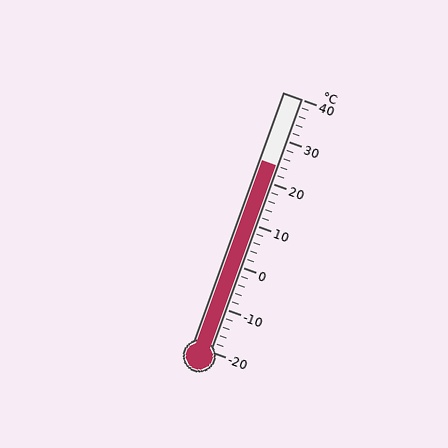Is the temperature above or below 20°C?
The temperature is above 20°C.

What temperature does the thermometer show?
The thermometer shows approximately 24°C.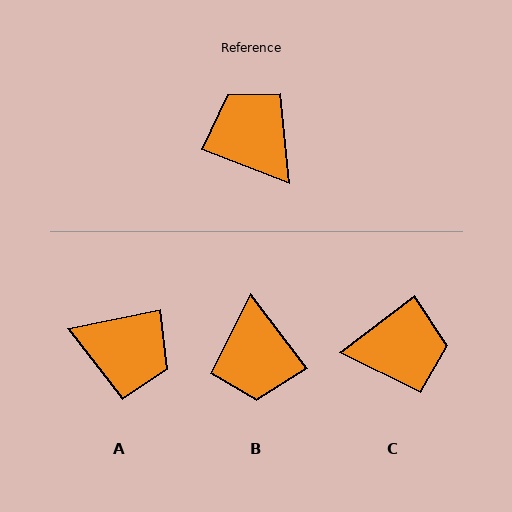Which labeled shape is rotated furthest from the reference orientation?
B, about 148 degrees away.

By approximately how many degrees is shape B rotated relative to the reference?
Approximately 148 degrees counter-clockwise.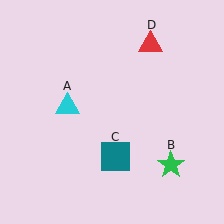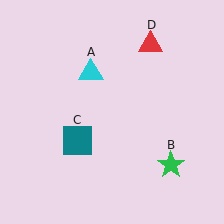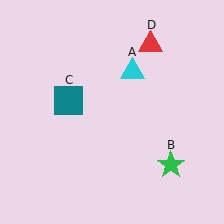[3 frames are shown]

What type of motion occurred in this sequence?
The cyan triangle (object A), teal square (object C) rotated clockwise around the center of the scene.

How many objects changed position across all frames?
2 objects changed position: cyan triangle (object A), teal square (object C).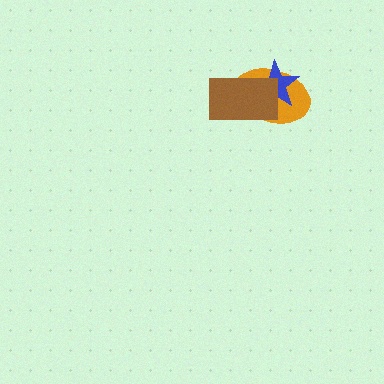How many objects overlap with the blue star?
2 objects overlap with the blue star.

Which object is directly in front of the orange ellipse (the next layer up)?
The blue star is directly in front of the orange ellipse.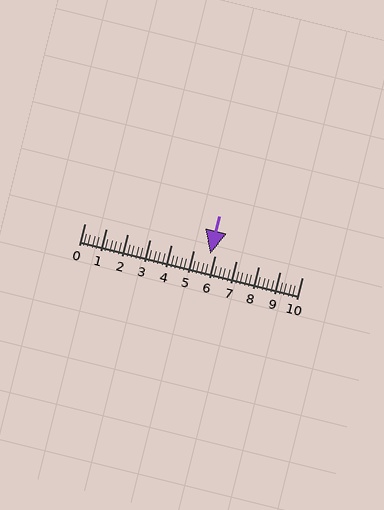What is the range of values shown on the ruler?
The ruler shows values from 0 to 10.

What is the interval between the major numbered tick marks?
The major tick marks are spaced 1 units apart.